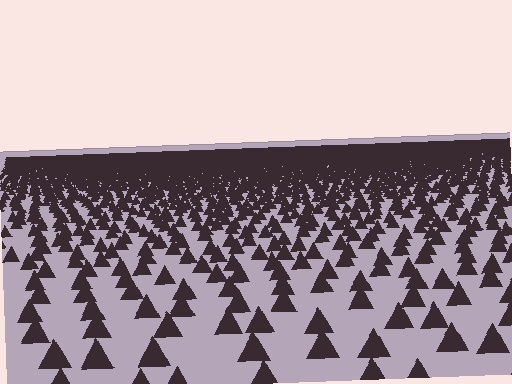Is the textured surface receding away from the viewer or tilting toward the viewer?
The surface is receding away from the viewer. Texture elements get smaller and denser toward the top.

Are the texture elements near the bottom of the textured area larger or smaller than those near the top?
Larger. Near the bottom, elements are closer to the viewer and appear at a bigger on-screen size.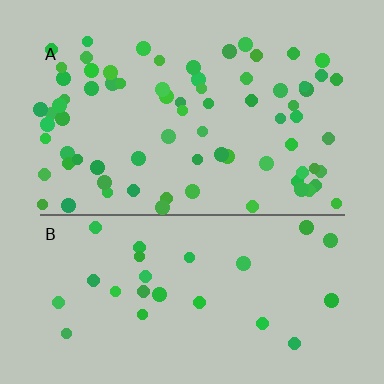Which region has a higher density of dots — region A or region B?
A (the top).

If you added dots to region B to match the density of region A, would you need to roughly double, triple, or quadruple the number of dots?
Approximately triple.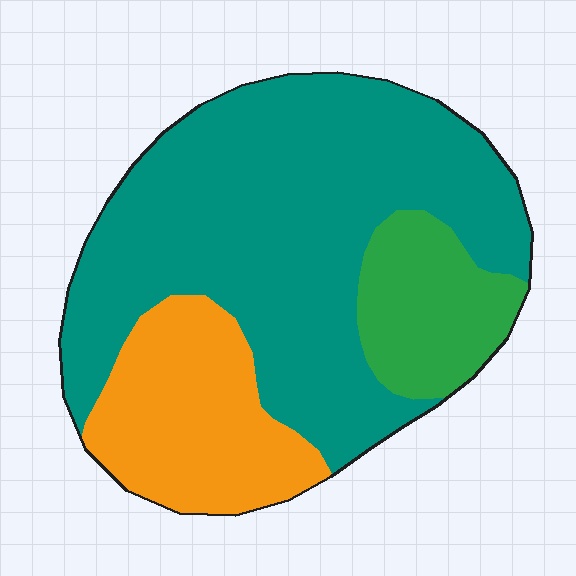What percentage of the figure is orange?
Orange takes up about one fifth (1/5) of the figure.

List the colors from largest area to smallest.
From largest to smallest: teal, orange, green.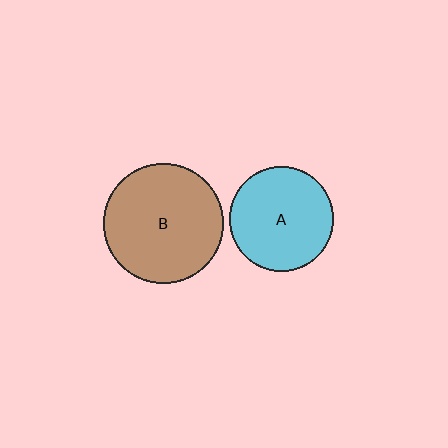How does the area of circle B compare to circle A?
Approximately 1.3 times.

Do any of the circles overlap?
No, none of the circles overlap.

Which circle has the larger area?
Circle B (brown).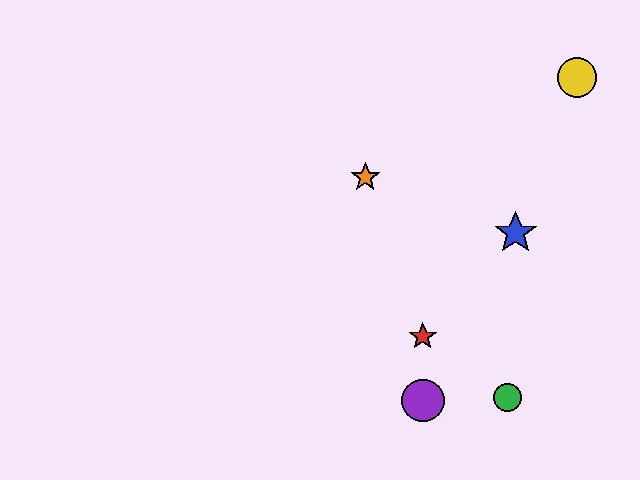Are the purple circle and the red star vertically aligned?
Yes, both are at x≈423.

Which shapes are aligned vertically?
The red star, the purple circle are aligned vertically.